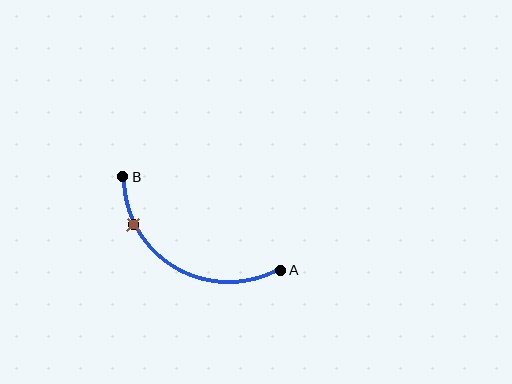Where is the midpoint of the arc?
The arc midpoint is the point on the curve farthest from the straight line joining A and B. It sits below that line.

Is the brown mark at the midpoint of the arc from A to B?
No. The brown mark lies on the arc but is closer to endpoint B. The arc midpoint would be at the point on the curve equidistant along the arc from both A and B.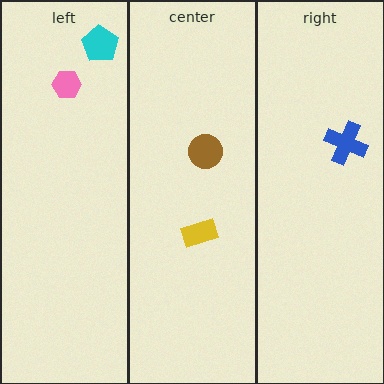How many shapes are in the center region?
2.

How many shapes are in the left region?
2.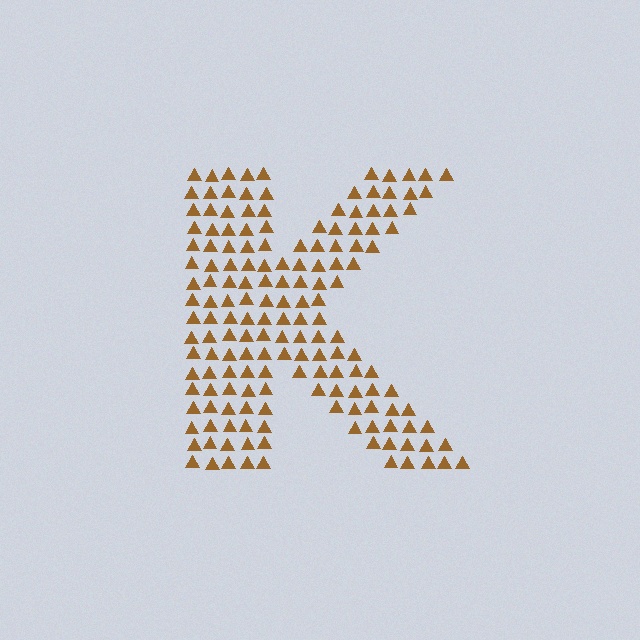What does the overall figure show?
The overall figure shows the letter K.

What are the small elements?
The small elements are triangles.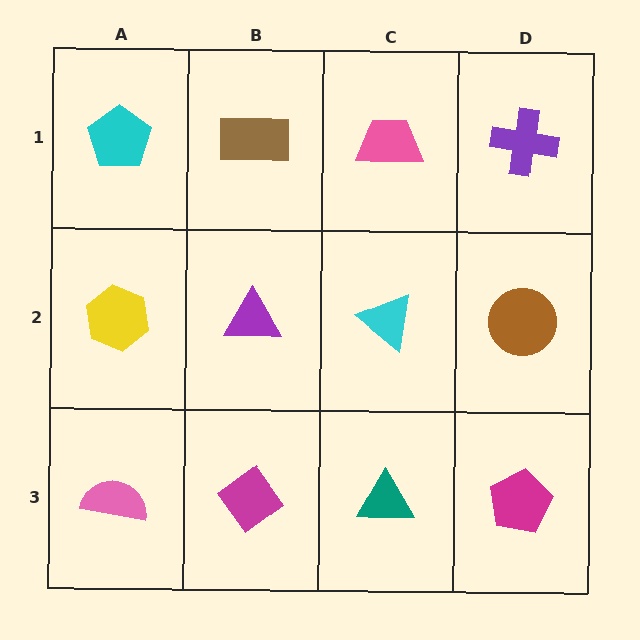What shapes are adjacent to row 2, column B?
A brown rectangle (row 1, column B), a magenta diamond (row 3, column B), a yellow hexagon (row 2, column A), a cyan triangle (row 2, column C).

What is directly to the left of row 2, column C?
A purple triangle.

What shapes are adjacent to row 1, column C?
A cyan triangle (row 2, column C), a brown rectangle (row 1, column B), a purple cross (row 1, column D).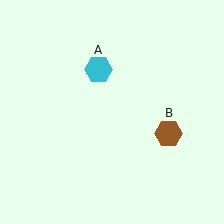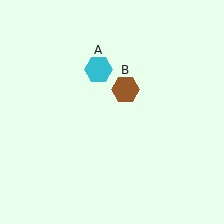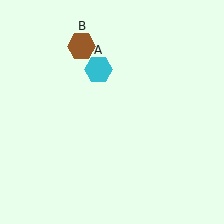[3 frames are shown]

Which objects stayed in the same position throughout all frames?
Cyan hexagon (object A) remained stationary.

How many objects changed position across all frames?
1 object changed position: brown hexagon (object B).